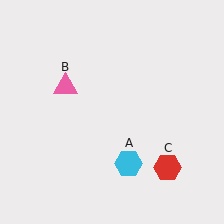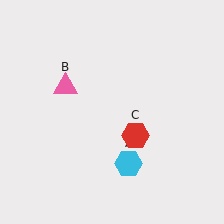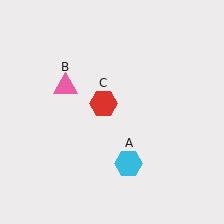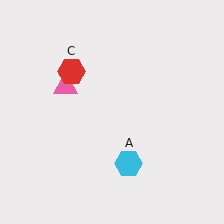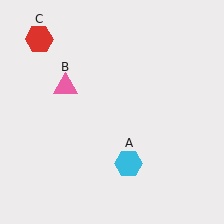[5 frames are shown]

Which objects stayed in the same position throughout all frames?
Cyan hexagon (object A) and pink triangle (object B) remained stationary.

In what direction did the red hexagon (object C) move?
The red hexagon (object C) moved up and to the left.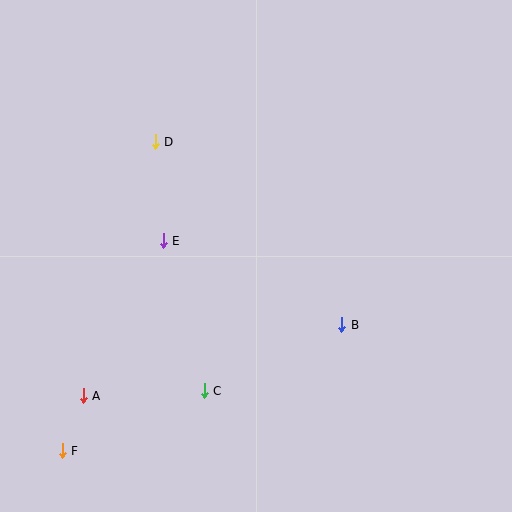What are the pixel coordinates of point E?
Point E is at (163, 241).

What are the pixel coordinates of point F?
Point F is at (62, 451).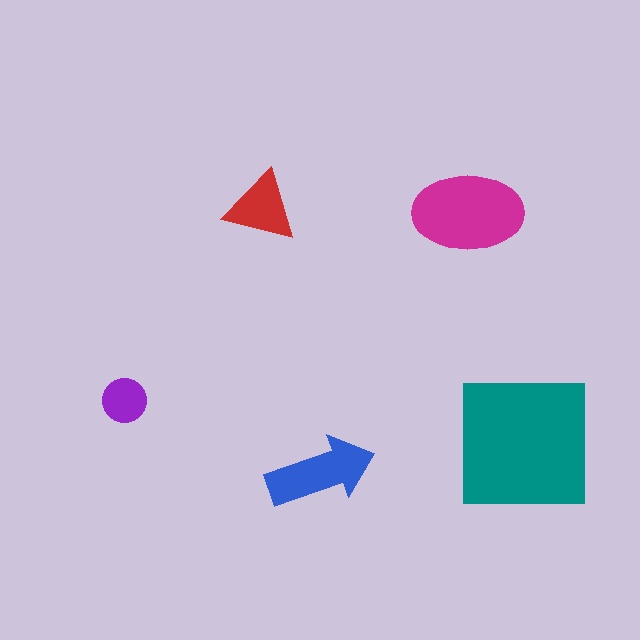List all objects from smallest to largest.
The purple circle, the red triangle, the blue arrow, the magenta ellipse, the teal square.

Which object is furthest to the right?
The teal square is rightmost.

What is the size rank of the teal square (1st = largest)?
1st.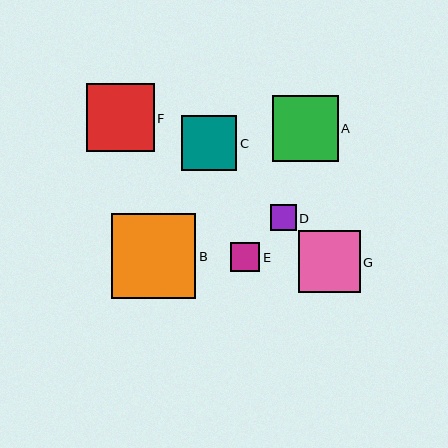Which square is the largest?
Square B is the largest with a size of approximately 85 pixels.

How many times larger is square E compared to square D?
Square E is approximately 1.1 times the size of square D.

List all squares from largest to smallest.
From largest to smallest: B, F, A, G, C, E, D.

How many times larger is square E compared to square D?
Square E is approximately 1.1 times the size of square D.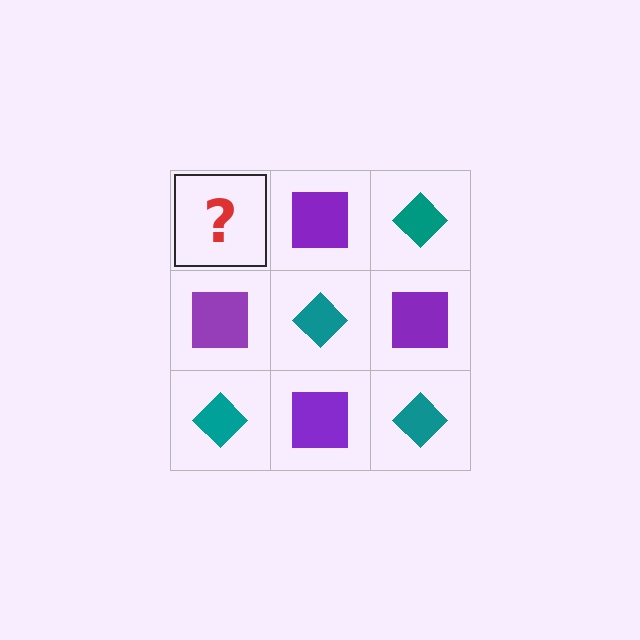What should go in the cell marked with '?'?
The missing cell should contain a teal diamond.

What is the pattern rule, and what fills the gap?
The rule is that it alternates teal diamond and purple square in a checkerboard pattern. The gap should be filled with a teal diamond.